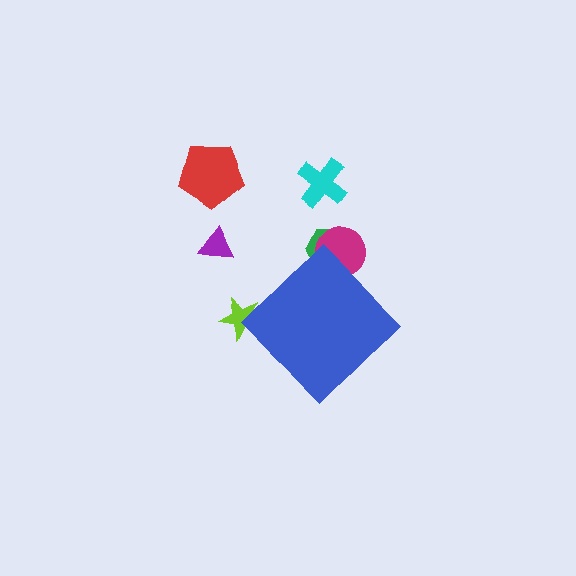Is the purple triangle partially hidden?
No, the purple triangle is fully visible.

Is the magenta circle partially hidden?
Yes, the magenta circle is partially hidden behind the blue diamond.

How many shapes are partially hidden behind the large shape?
3 shapes are partially hidden.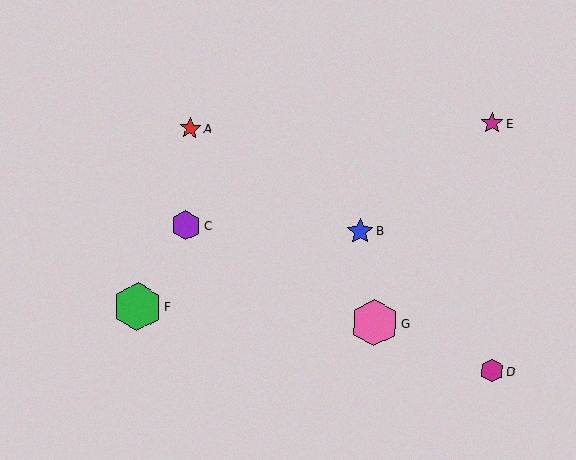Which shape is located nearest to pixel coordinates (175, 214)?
The purple hexagon (labeled C) at (186, 225) is nearest to that location.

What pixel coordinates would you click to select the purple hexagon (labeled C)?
Click at (186, 225) to select the purple hexagon C.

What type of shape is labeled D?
Shape D is a magenta hexagon.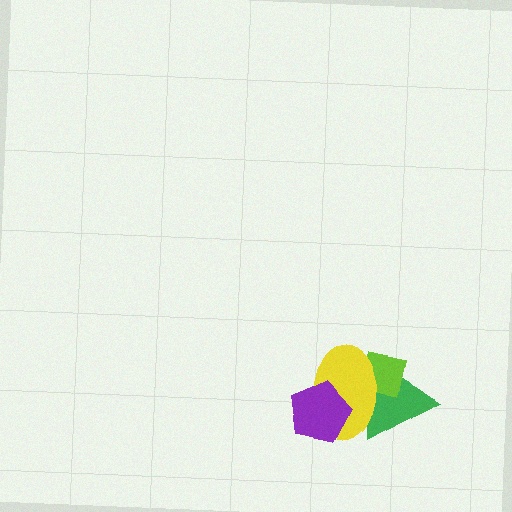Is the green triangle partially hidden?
Yes, it is partially covered by another shape.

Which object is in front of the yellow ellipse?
The purple pentagon is in front of the yellow ellipse.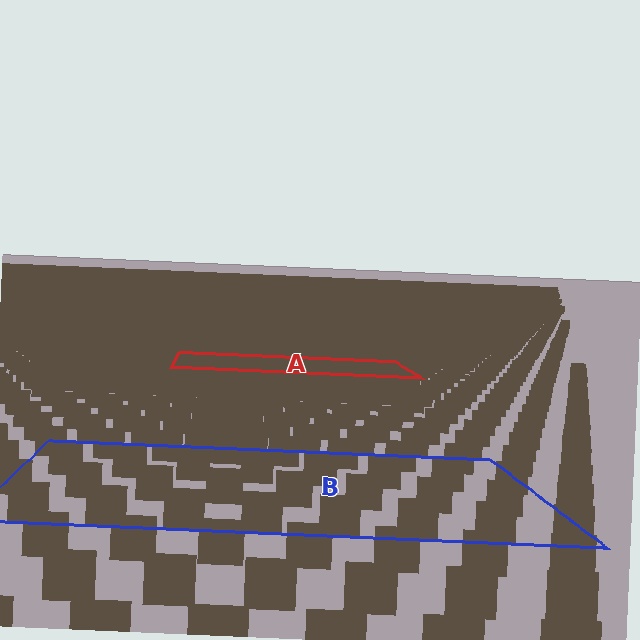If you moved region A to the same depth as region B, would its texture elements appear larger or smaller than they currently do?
They would appear larger. At a closer depth, the same texture elements are projected at a bigger on-screen size.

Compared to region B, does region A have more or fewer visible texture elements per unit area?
Region A has more texture elements per unit area — they are packed more densely because it is farther away.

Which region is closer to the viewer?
Region B is closer. The texture elements there are larger and more spread out.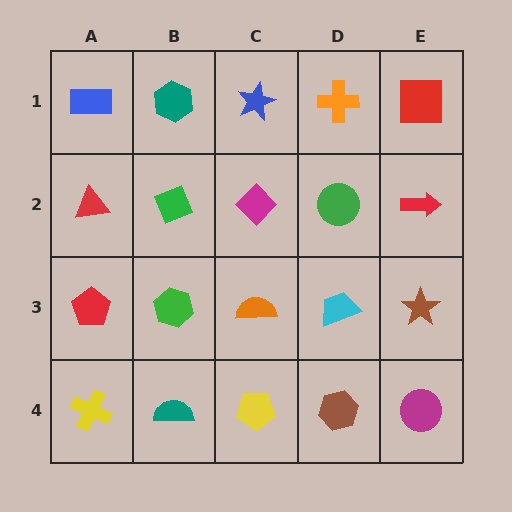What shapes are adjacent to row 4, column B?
A green hexagon (row 3, column B), a yellow cross (row 4, column A), a yellow pentagon (row 4, column C).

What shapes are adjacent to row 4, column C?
An orange semicircle (row 3, column C), a teal semicircle (row 4, column B), a brown hexagon (row 4, column D).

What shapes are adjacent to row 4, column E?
A brown star (row 3, column E), a brown hexagon (row 4, column D).